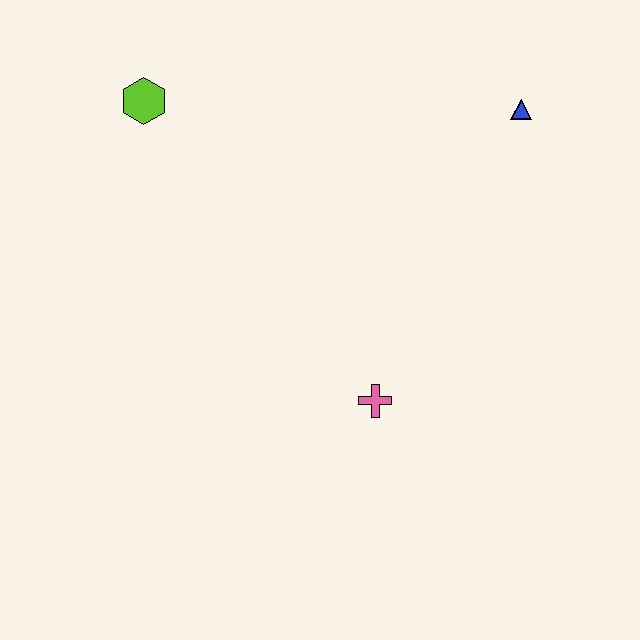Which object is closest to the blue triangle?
The pink cross is closest to the blue triangle.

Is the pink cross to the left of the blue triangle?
Yes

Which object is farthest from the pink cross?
The lime hexagon is farthest from the pink cross.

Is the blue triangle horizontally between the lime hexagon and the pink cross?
No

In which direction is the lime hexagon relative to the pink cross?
The lime hexagon is above the pink cross.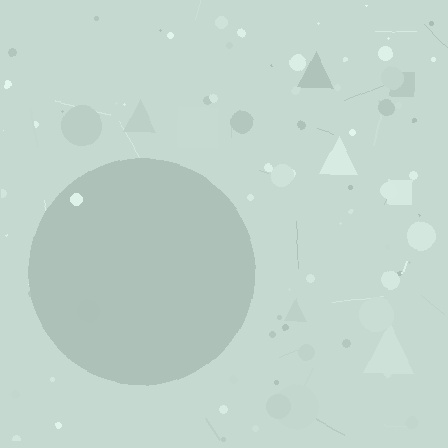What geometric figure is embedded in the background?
A circle is embedded in the background.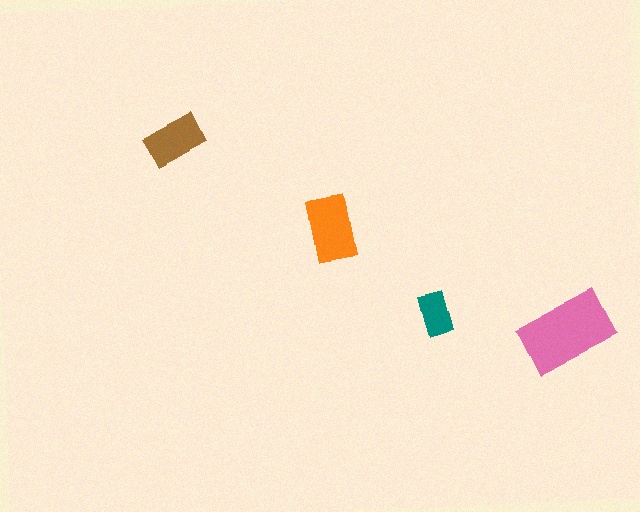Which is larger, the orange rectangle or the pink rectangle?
The pink one.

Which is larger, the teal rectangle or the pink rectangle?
The pink one.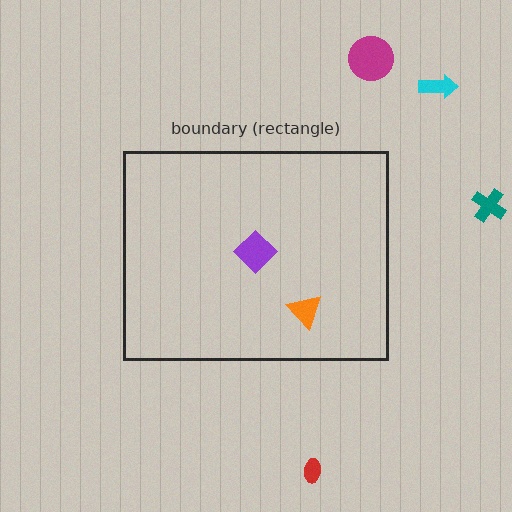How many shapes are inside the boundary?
2 inside, 4 outside.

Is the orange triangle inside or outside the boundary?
Inside.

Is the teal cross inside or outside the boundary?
Outside.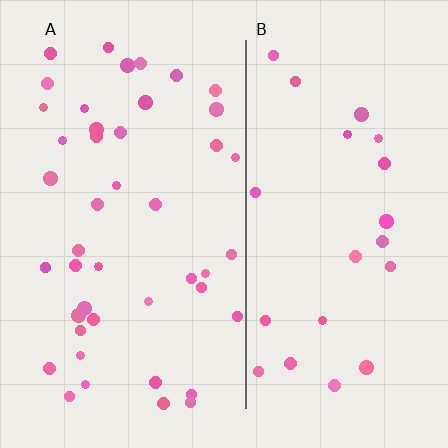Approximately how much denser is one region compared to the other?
Approximately 2.0× — region A over region B.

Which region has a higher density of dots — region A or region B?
A (the left).